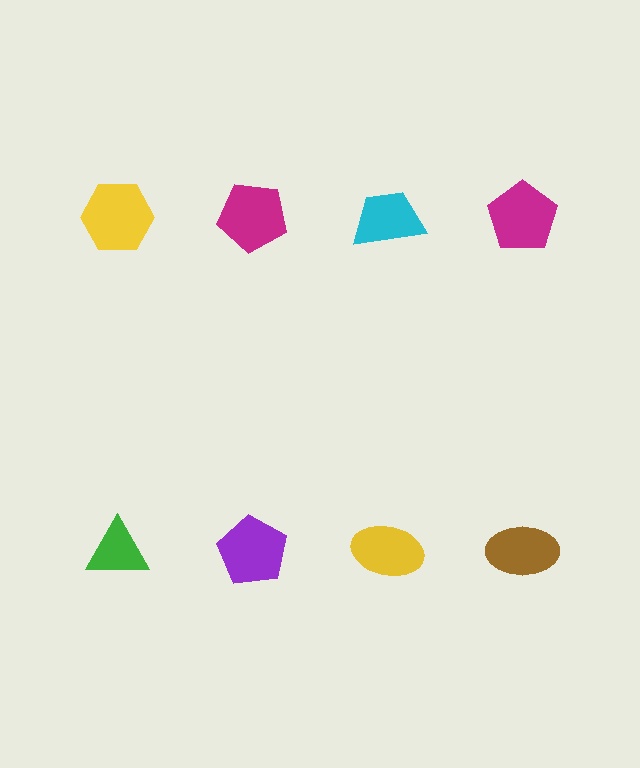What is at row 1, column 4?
A magenta pentagon.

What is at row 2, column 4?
A brown ellipse.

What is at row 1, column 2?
A magenta pentagon.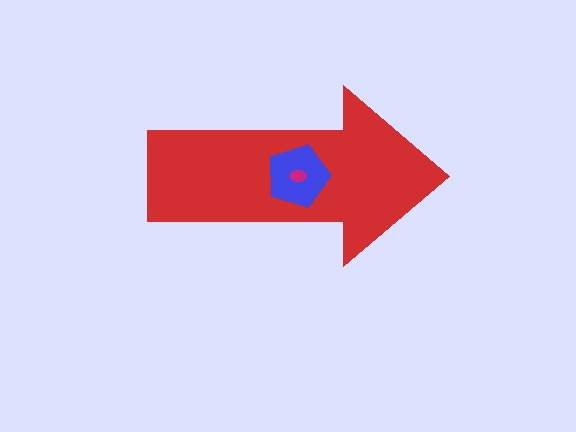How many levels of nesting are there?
3.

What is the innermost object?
The magenta ellipse.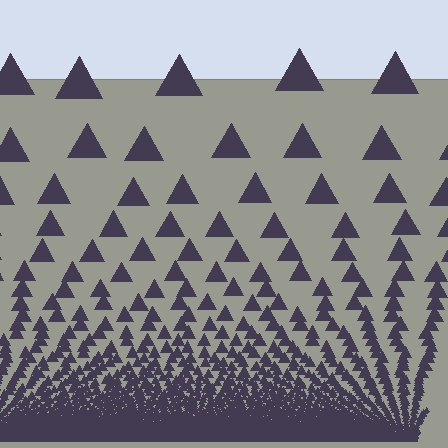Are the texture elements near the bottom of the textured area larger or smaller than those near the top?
Smaller. The gradient is inverted — elements near the bottom are smaller and denser.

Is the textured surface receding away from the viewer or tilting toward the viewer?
The surface appears to tilt toward the viewer. Texture elements get larger and sparser toward the top.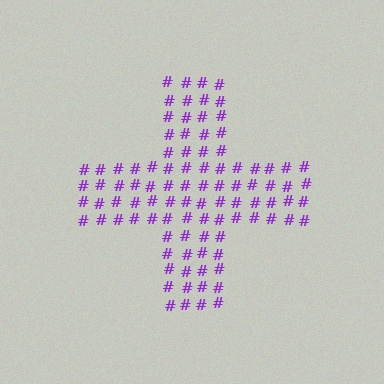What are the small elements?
The small elements are hash symbols.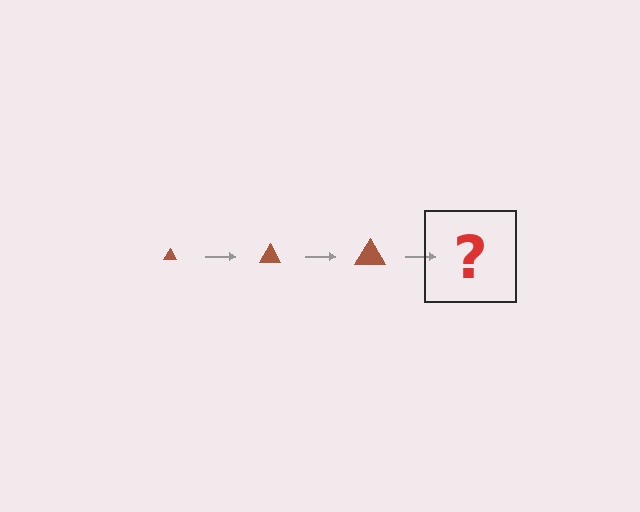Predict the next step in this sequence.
The next step is a brown triangle, larger than the previous one.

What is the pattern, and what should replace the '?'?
The pattern is that the triangle gets progressively larger each step. The '?' should be a brown triangle, larger than the previous one.